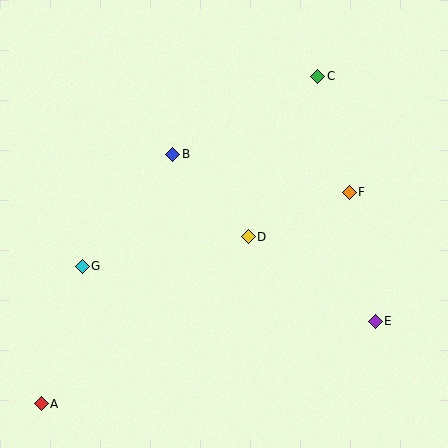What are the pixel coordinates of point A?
Point A is at (41, 404).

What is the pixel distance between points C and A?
The distance between C and A is 429 pixels.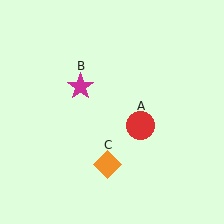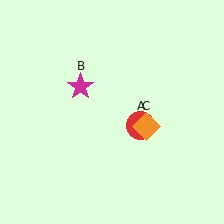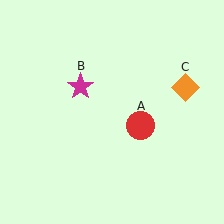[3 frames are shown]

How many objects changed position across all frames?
1 object changed position: orange diamond (object C).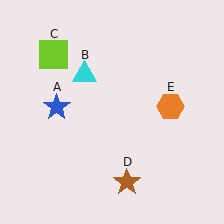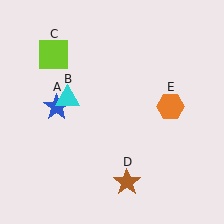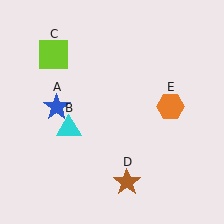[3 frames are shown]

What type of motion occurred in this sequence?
The cyan triangle (object B) rotated counterclockwise around the center of the scene.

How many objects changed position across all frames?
1 object changed position: cyan triangle (object B).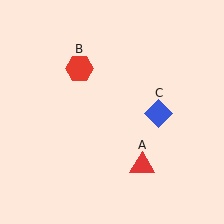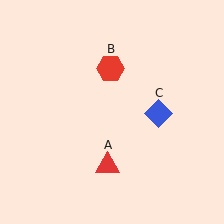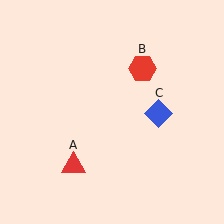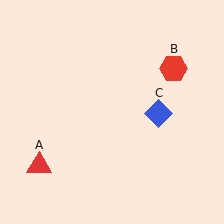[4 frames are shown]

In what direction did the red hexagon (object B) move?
The red hexagon (object B) moved right.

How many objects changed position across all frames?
2 objects changed position: red triangle (object A), red hexagon (object B).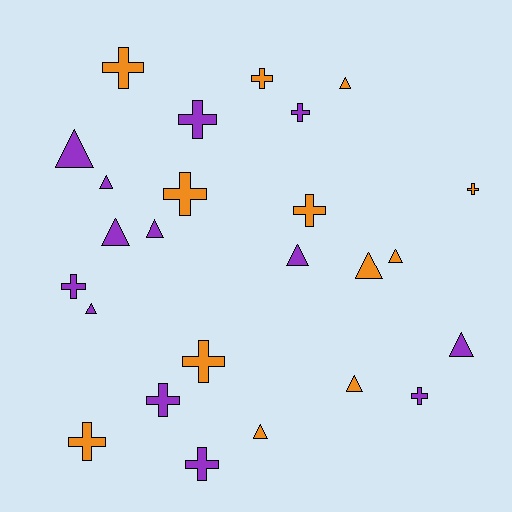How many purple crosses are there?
There are 6 purple crosses.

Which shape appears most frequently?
Cross, with 13 objects.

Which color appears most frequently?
Purple, with 13 objects.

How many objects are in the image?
There are 25 objects.